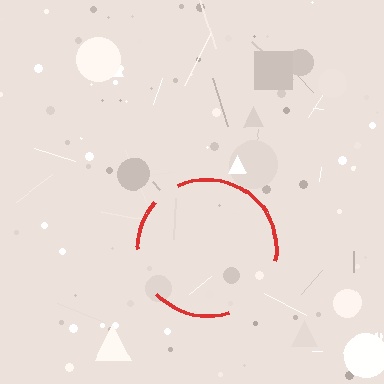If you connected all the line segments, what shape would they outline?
They would outline a circle.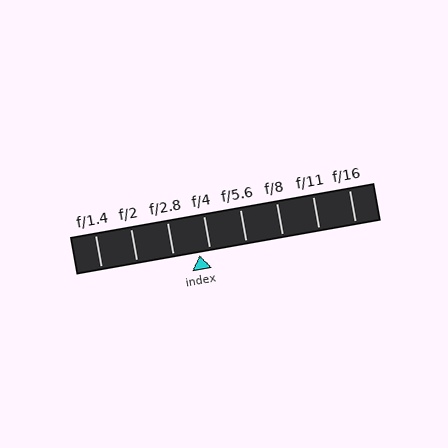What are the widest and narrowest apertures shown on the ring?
The widest aperture shown is f/1.4 and the narrowest is f/16.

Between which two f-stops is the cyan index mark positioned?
The index mark is between f/2.8 and f/4.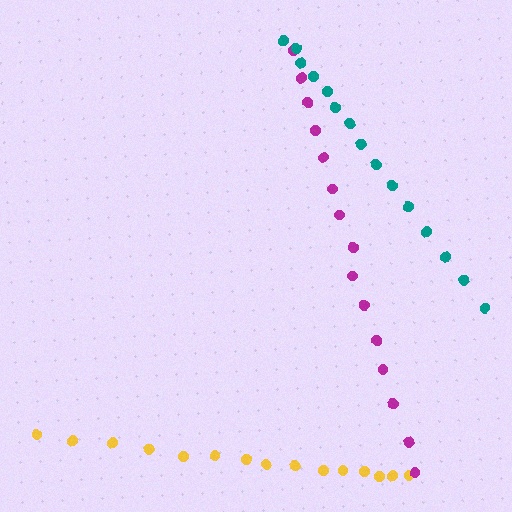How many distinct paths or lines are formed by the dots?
There are 3 distinct paths.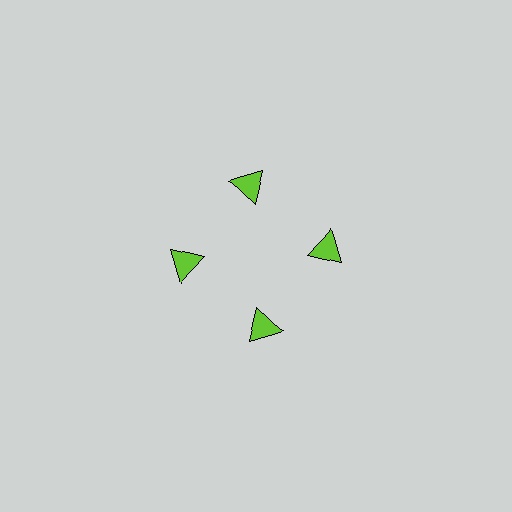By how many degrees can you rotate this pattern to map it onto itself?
The pattern maps onto itself every 90 degrees of rotation.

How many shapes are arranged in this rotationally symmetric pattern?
There are 4 shapes, arranged in 4 groups of 1.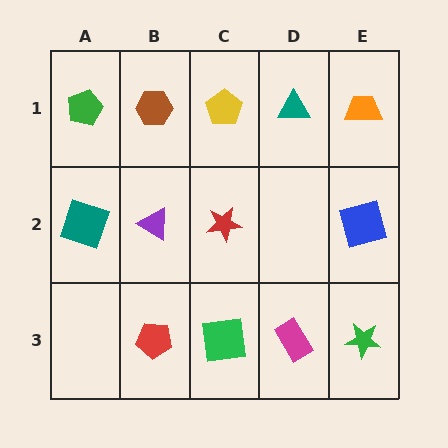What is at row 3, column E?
A green star.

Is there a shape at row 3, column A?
No, that cell is empty.